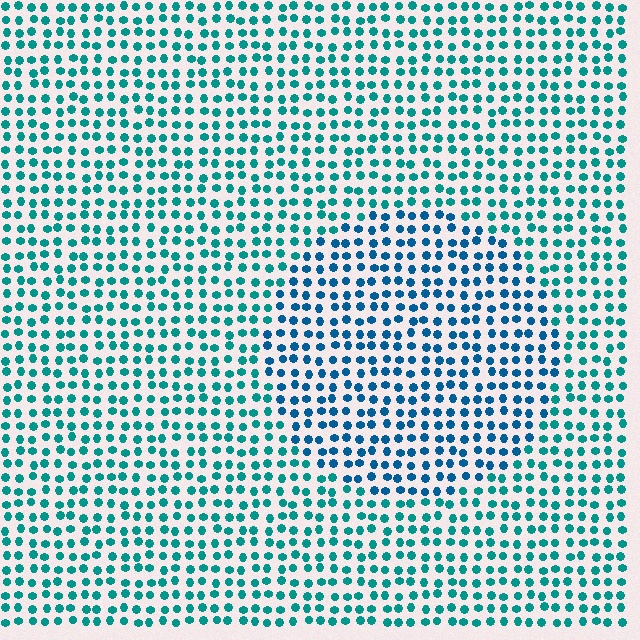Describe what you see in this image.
The image is filled with small teal elements in a uniform arrangement. A circle-shaped region is visible where the elements are tinted to a slightly different hue, forming a subtle color boundary.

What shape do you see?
I see a circle.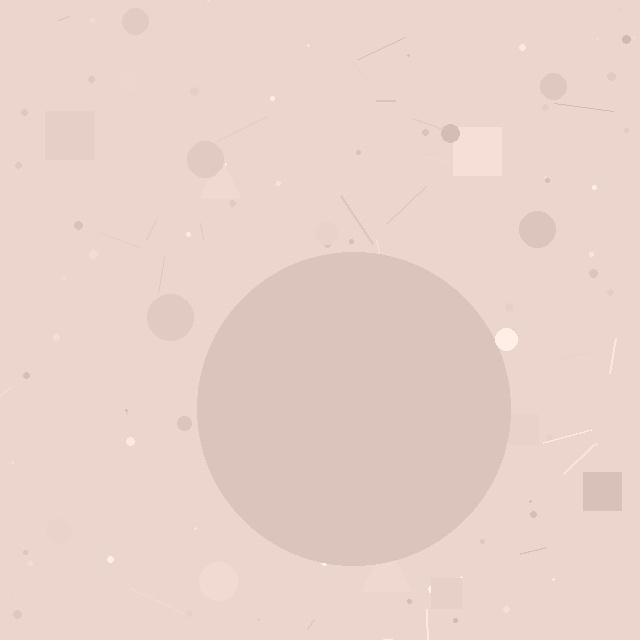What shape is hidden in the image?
A circle is hidden in the image.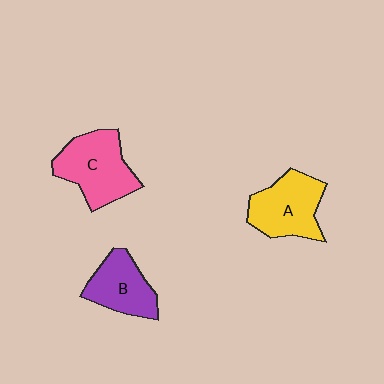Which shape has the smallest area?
Shape B (purple).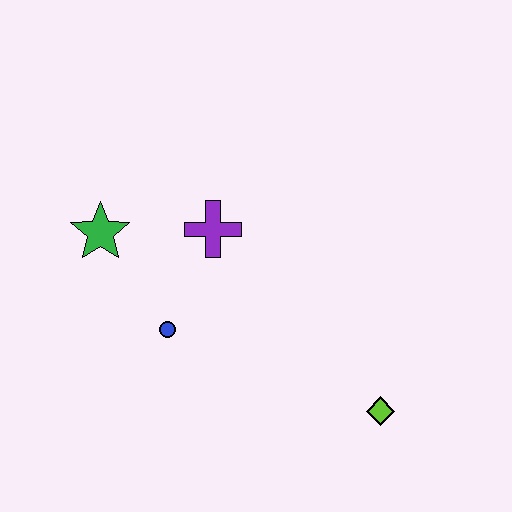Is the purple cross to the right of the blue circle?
Yes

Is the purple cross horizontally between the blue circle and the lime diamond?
Yes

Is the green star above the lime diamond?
Yes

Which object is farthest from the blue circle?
The lime diamond is farthest from the blue circle.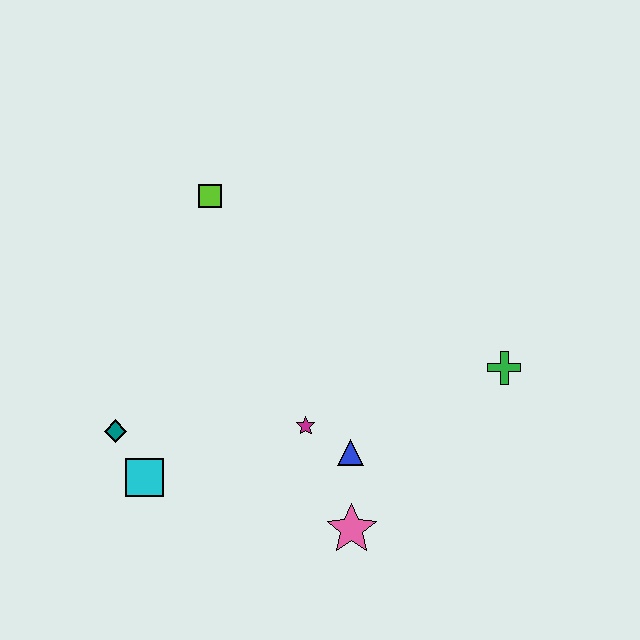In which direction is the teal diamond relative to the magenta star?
The teal diamond is to the left of the magenta star.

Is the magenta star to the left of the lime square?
No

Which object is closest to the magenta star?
The blue triangle is closest to the magenta star.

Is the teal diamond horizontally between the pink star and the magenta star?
No